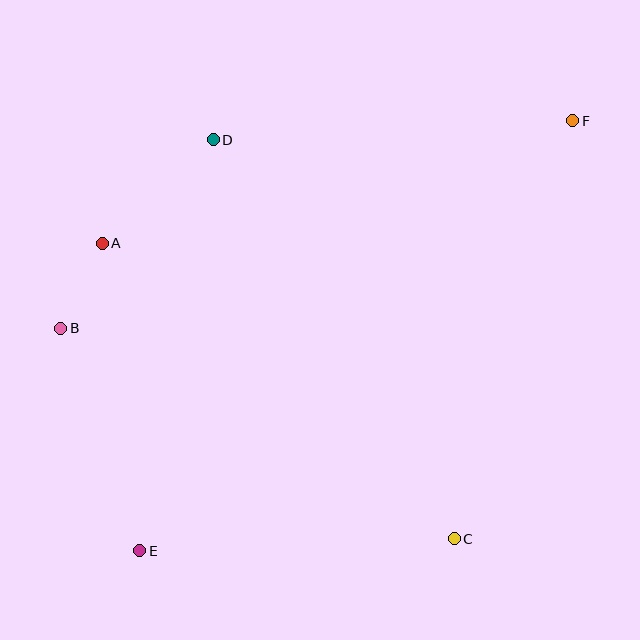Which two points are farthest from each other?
Points E and F are farthest from each other.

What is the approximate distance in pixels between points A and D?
The distance between A and D is approximately 152 pixels.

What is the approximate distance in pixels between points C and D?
The distance between C and D is approximately 466 pixels.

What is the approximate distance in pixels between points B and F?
The distance between B and F is approximately 552 pixels.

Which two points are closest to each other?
Points A and B are closest to each other.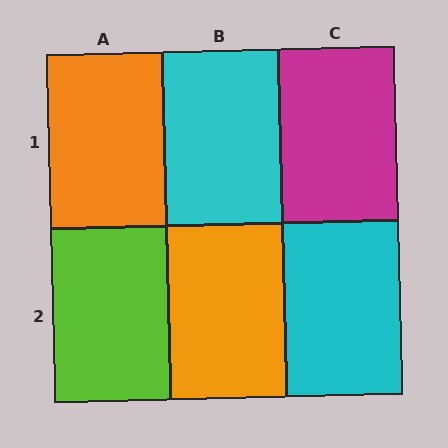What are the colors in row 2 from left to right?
Lime, orange, cyan.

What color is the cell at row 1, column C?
Magenta.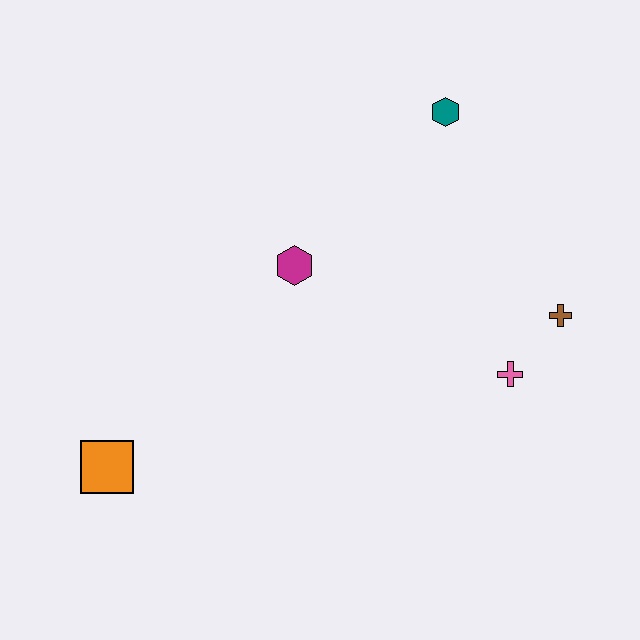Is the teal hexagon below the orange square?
No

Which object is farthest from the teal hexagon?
The orange square is farthest from the teal hexagon.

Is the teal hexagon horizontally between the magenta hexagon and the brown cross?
Yes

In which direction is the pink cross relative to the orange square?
The pink cross is to the right of the orange square.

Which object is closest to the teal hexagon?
The magenta hexagon is closest to the teal hexagon.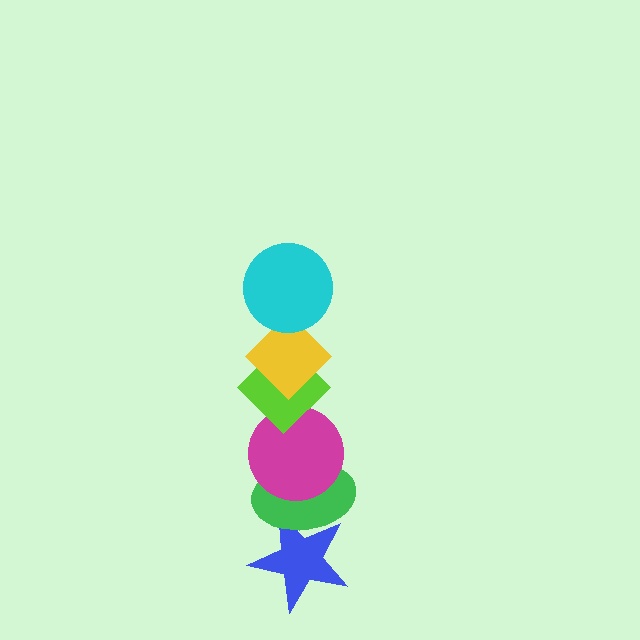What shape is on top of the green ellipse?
The magenta circle is on top of the green ellipse.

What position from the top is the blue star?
The blue star is 6th from the top.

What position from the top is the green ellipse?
The green ellipse is 5th from the top.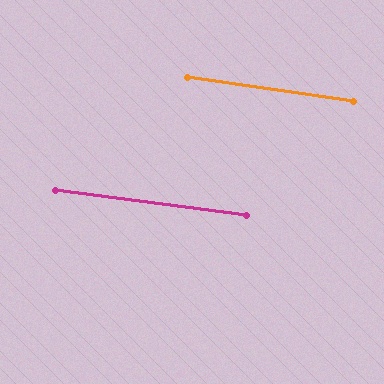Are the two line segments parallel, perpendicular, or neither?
Parallel — their directions differ by only 0.9°.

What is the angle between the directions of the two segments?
Approximately 1 degree.